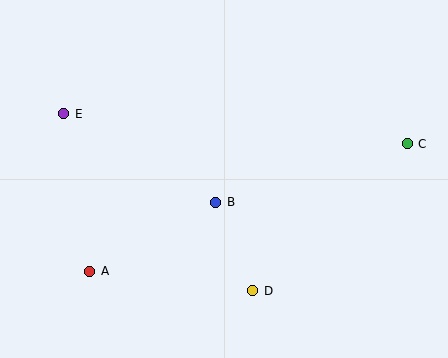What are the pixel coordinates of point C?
Point C is at (407, 144).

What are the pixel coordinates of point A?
Point A is at (90, 271).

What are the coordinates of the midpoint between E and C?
The midpoint between E and C is at (235, 129).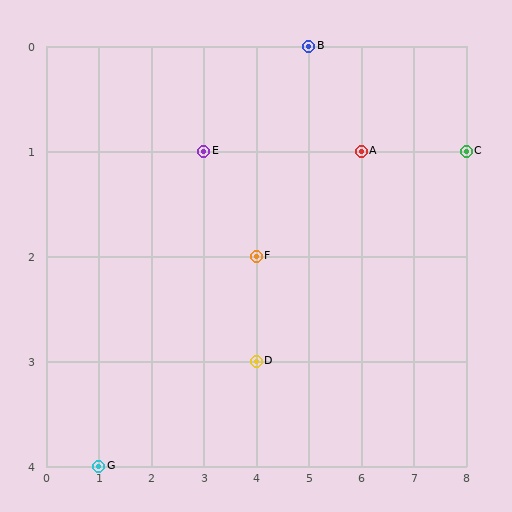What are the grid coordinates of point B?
Point B is at grid coordinates (5, 0).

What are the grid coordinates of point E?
Point E is at grid coordinates (3, 1).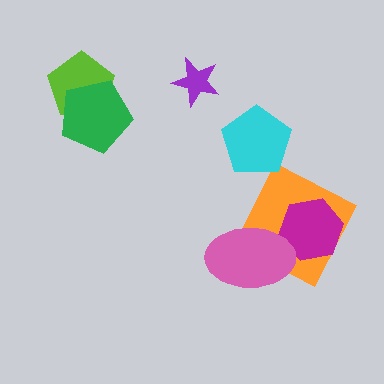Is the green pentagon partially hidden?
No, no other shape covers it.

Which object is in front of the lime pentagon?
The green pentagon is in front of the lime pentagon.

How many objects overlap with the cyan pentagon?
0 objects overlap with the cyan pentagon.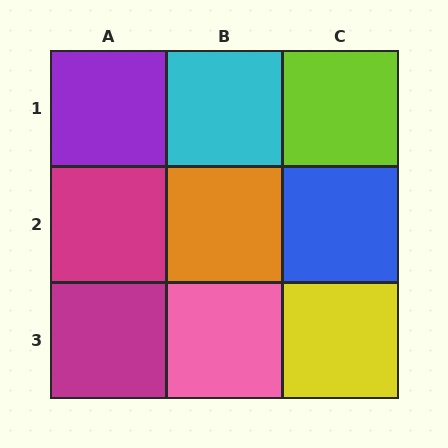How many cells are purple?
1 cell is purple.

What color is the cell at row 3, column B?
Pink.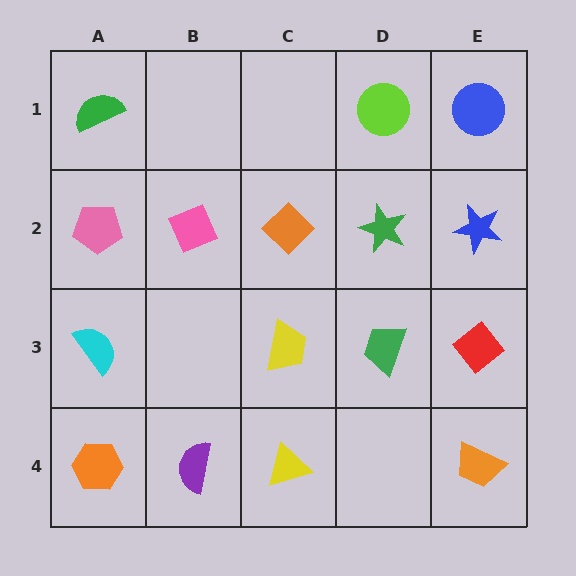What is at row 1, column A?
A green semicircle.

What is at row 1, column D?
A lime circle.